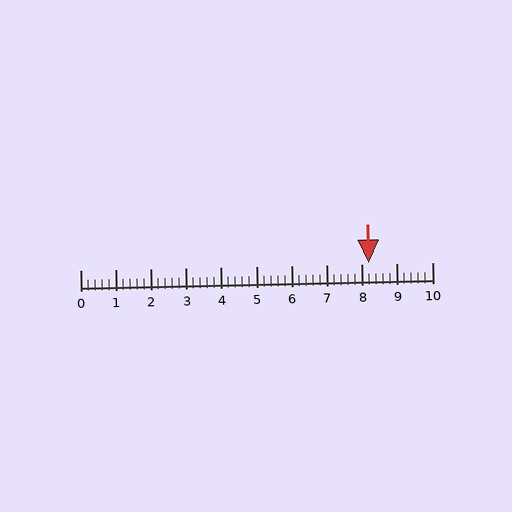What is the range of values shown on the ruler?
The ruler shows values from 0 to 10.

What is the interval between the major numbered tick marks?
The major tick marks are spaced 1 units apart.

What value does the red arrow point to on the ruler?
The red arrow points to approximately 8.2.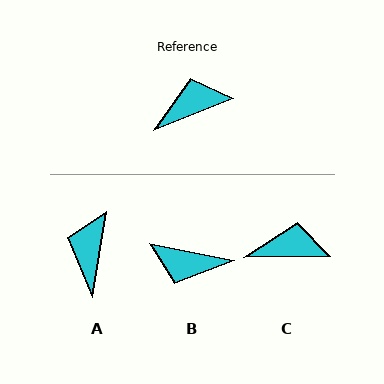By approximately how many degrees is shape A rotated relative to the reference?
Approximately 59 degrees counter-clockwise.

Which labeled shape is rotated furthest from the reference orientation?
B, about 146 degrees away.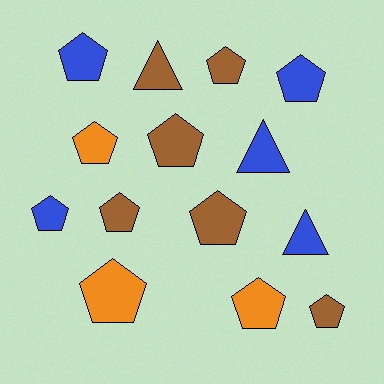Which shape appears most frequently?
Pentagon, with 11 objects.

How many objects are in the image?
There are 14 objects.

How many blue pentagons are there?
There are 3 blue pentagons.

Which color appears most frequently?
Brown, with 6 objects.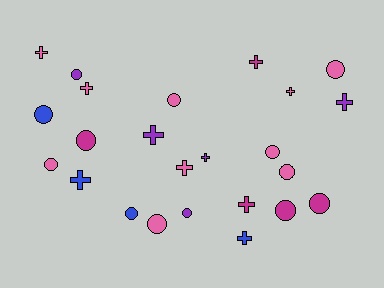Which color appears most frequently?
Pink, with 10 objects.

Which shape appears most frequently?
Circle, with 13 objects.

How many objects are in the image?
There are 24 objects.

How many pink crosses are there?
There are 4 pink crosses.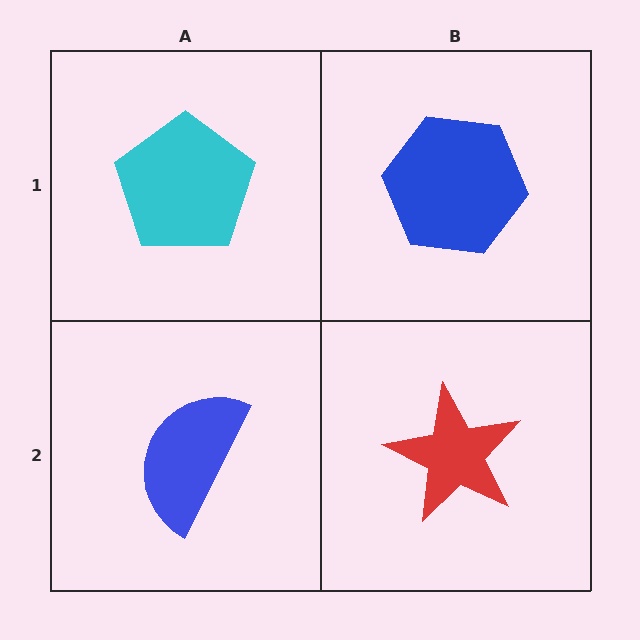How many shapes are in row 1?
2 shapes.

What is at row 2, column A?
A blue semicircle.